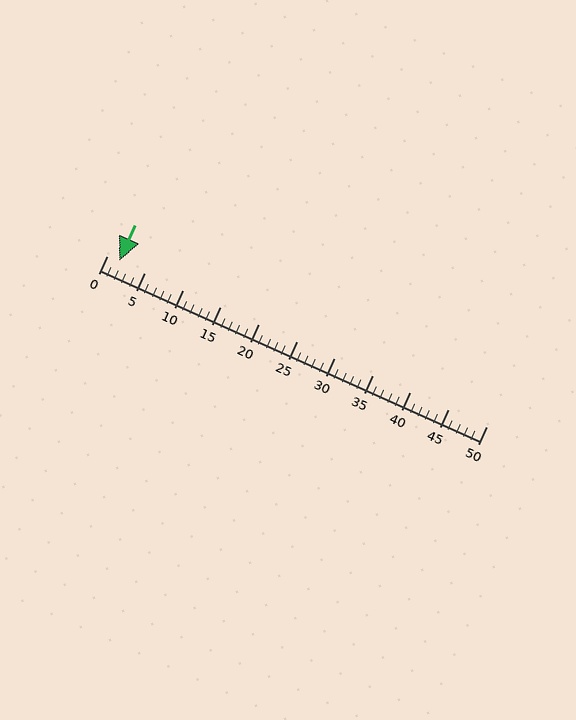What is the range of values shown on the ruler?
The ruler shows values from 0 to 50.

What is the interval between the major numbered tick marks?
The major tick marks are spaced 5 units apart.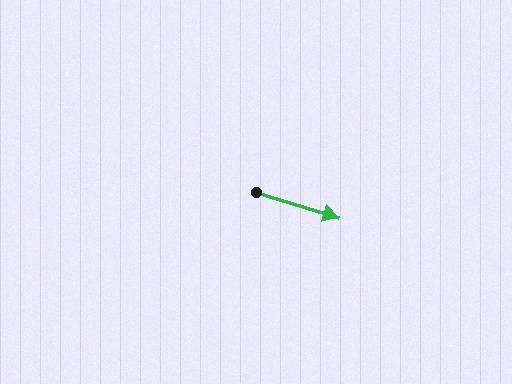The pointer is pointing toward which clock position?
Roughly 4 o'clock.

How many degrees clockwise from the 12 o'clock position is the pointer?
Approximately 107 degrees.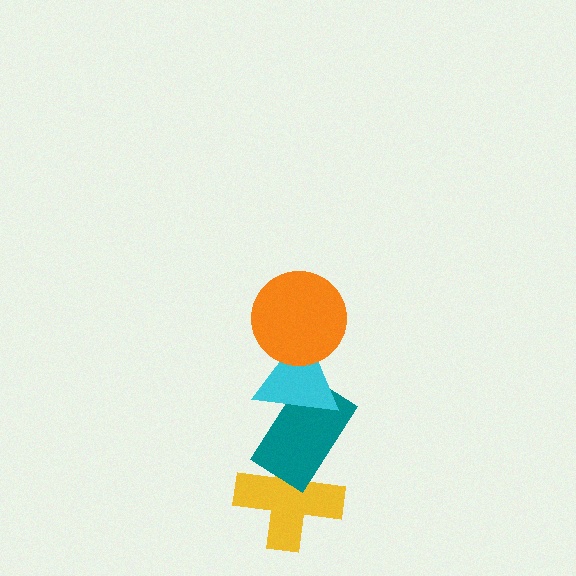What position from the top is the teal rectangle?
The teal rectangle is 3rd from the top.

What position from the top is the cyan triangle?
The cyan triangle is 2nd from the top.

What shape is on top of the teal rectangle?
The cyan triangle is on top of the teal rectangle.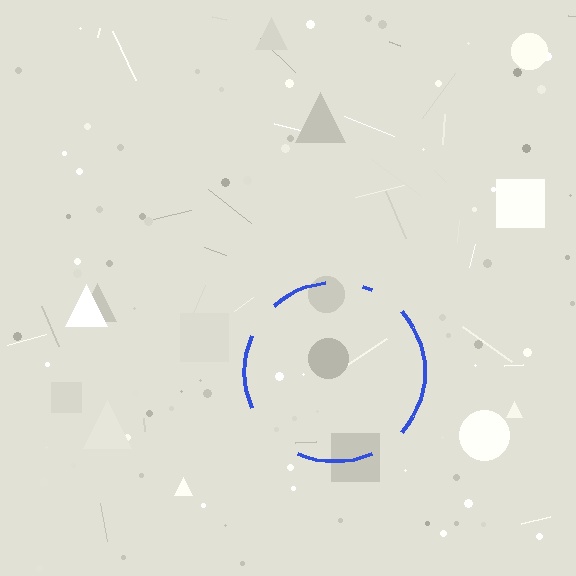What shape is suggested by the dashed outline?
The dashed outline suggests a circle.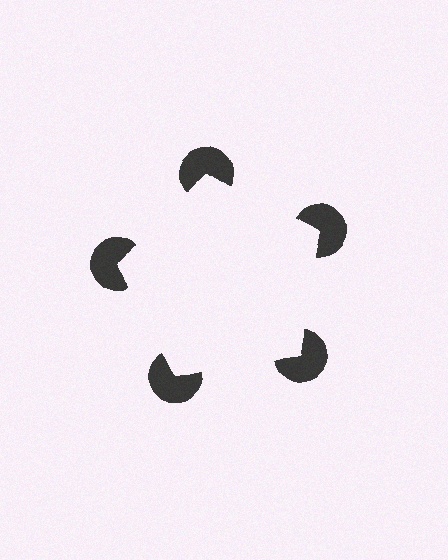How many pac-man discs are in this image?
There are 5 — one at each vertex of the illusory pentagon.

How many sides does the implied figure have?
5 sides.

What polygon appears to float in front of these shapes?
An illusory pentagon — its edges are inferred from the aligned wedge cuts in the pac-man discs, not physically drawn.